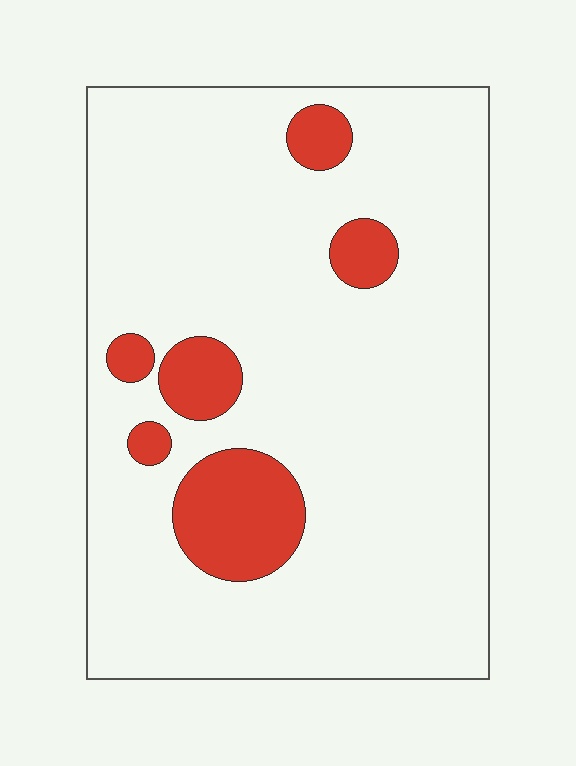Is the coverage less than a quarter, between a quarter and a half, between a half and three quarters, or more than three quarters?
Less than a quarter.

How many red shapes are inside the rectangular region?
6.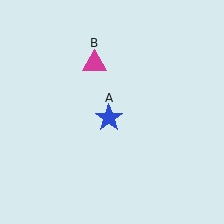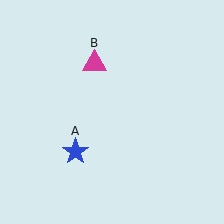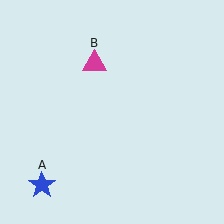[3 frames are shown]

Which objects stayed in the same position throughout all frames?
Magenta triangle (object B) remained stationary.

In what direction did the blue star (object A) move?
The blue star (object A) moved down and to the left.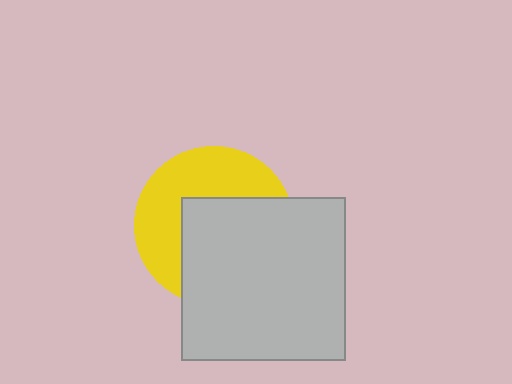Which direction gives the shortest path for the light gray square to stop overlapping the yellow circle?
Moving toward the lower-right gives the shortest separation.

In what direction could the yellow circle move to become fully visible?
The yellow circle could move toward the upper-left. That would shift it out from behind the light gray square entirely.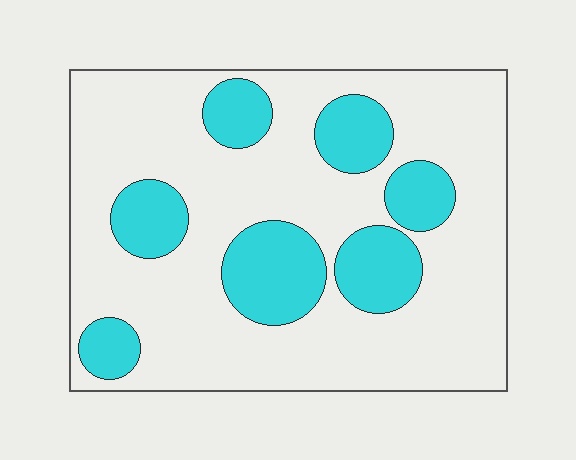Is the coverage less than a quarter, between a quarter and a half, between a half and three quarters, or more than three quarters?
Between a quarter and a half.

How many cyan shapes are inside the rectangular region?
7.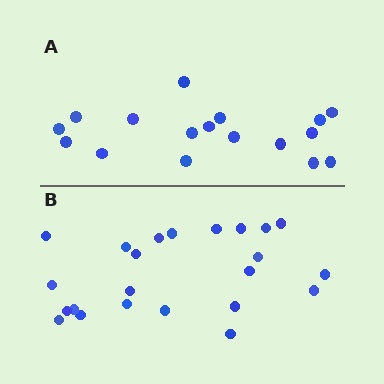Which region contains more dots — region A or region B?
Region B (the bottom region) has more dots.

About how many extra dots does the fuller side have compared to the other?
Region B has about 6 more dots than region A.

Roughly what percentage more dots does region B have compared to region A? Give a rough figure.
About 35% more.